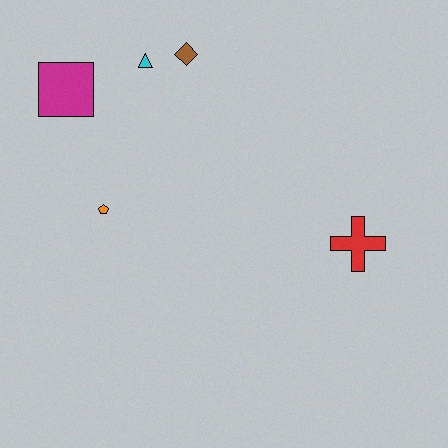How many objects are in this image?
There are 5 objects.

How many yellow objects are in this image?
There are no yellow objects.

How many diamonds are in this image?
There is 1 diamond.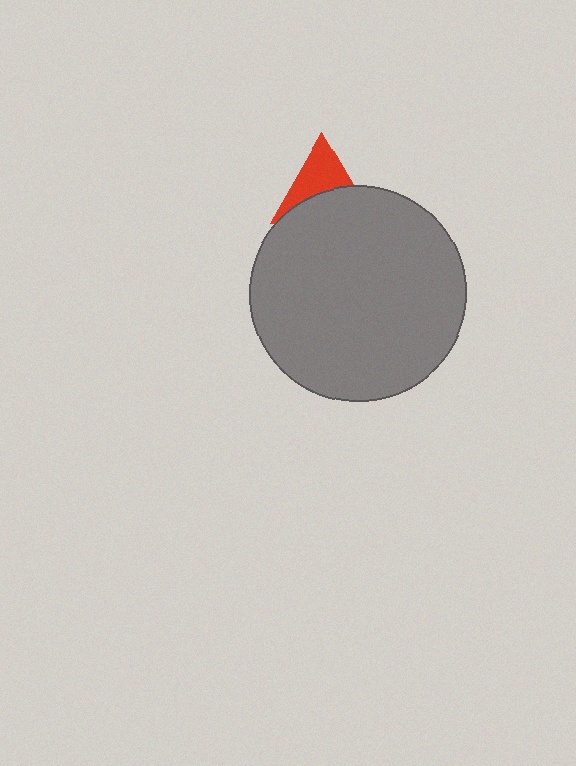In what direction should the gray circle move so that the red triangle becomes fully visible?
The gray circle should move down. That is the shortest direction to clear the overlap and leave the red triangle fully visible.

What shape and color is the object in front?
The object in front is a gray circle.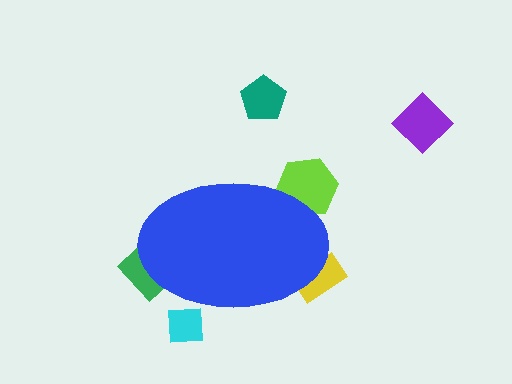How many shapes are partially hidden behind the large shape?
4 shapes are partially hidden.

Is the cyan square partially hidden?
Yes, the cyan square is partially hidden behind the blue ellipse.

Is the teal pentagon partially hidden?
No, the teal pentagon is fully visible.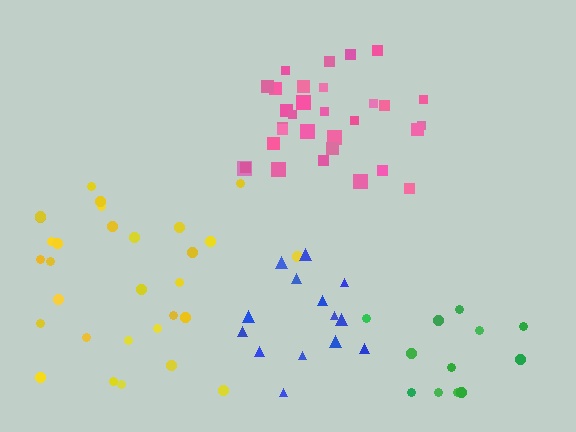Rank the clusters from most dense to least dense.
pink, blue, yellow, green.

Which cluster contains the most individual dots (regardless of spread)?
Pink (32).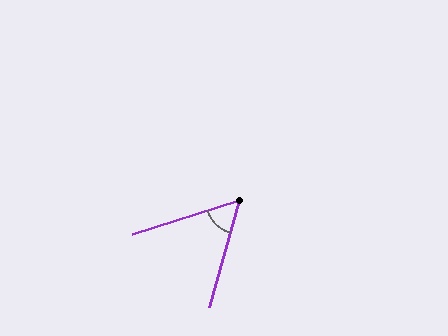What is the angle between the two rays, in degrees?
Approximately 57 degrees.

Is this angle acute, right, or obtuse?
It is acute.